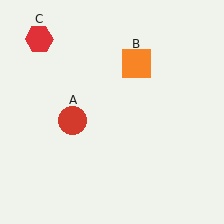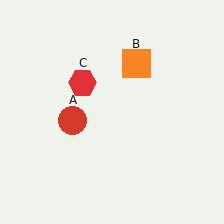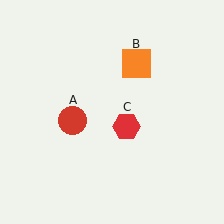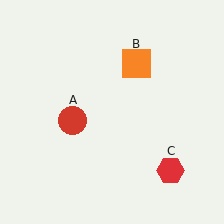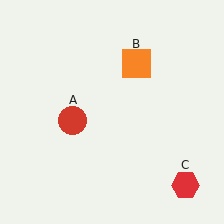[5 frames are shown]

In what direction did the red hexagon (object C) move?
The red hexagon (object C) moved down and to the right.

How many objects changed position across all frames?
1 object changed position: red hexagon (object C).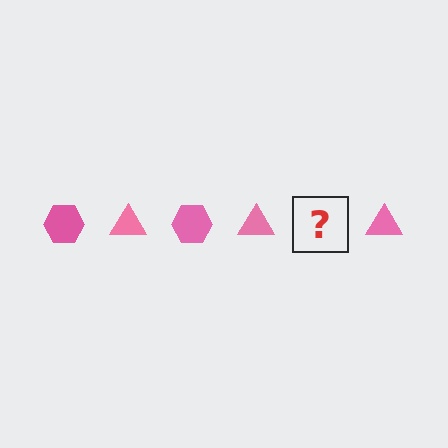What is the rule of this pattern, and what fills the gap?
The rule is that the pattern cycles through hexagon, triangle shapes in pink. The gap should be filled with a pink hexagon.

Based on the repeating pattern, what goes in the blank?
The blank should be a pink hexagon.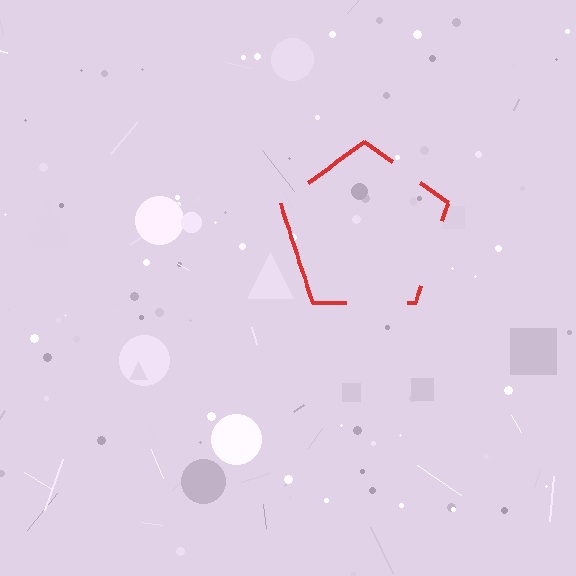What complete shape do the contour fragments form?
The contour fragments form a pentagon.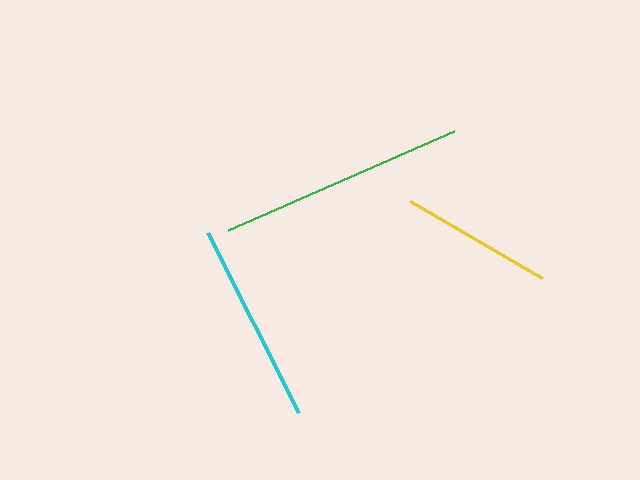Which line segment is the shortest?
The yellow line is the shortest at approximately 152 pixels.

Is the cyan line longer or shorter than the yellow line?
The cyan line is longer than the yellow line.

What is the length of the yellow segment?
The yellow segment is approximately 152 pixels long.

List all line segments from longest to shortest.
From longest to shortest: green, cyan, yellow.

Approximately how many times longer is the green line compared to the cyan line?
The green line is approximately 1.2 times the length of the cyan line.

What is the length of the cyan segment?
The cyan segment is approximately 202 pixels long.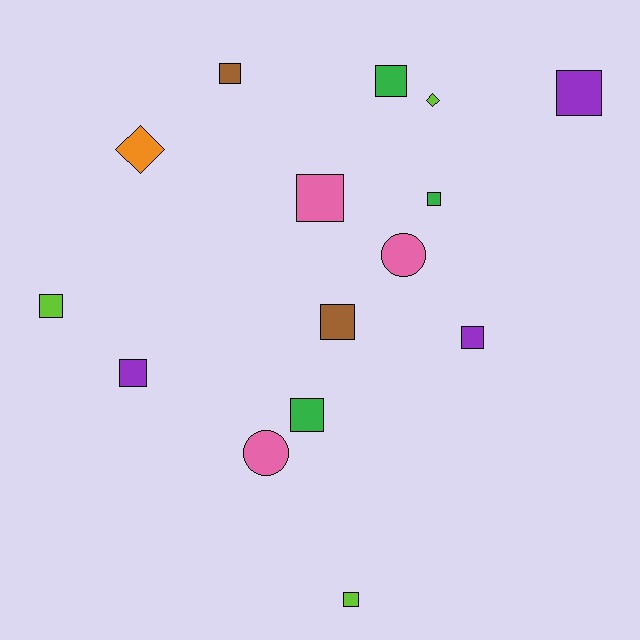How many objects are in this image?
There are 15 objects.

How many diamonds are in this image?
There are 2 diamonds.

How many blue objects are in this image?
There are no blue objects.